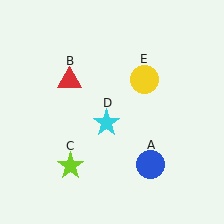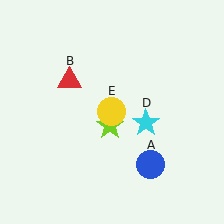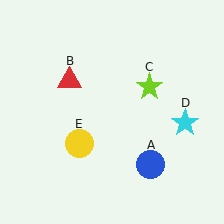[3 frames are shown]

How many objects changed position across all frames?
3 objects changed position: lime star (object C), cyan star (object D), yellow circle (object E).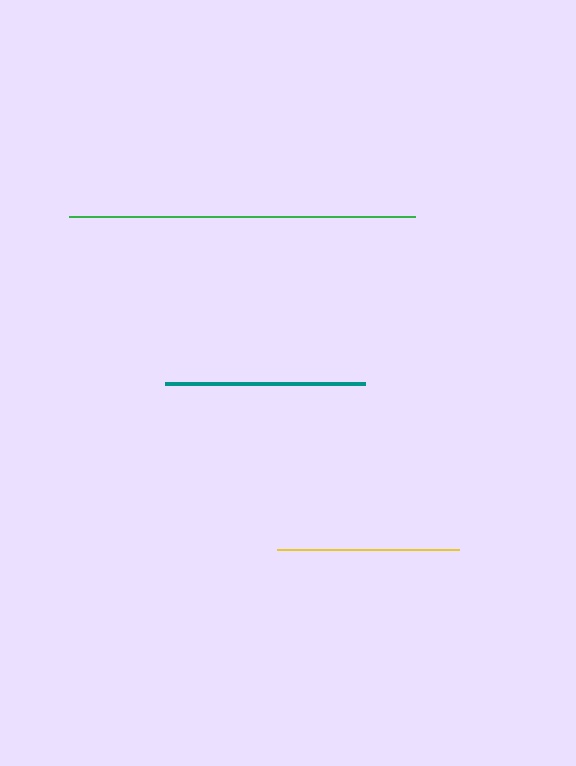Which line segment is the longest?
The green line is the longest at approximately 346 pixels.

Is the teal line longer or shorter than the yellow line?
The teal line is longer than the yellow line.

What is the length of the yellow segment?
The yellow segment is approximately 181 pixels long.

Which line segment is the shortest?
The yellow line is the shortest at approximately 181 pixels.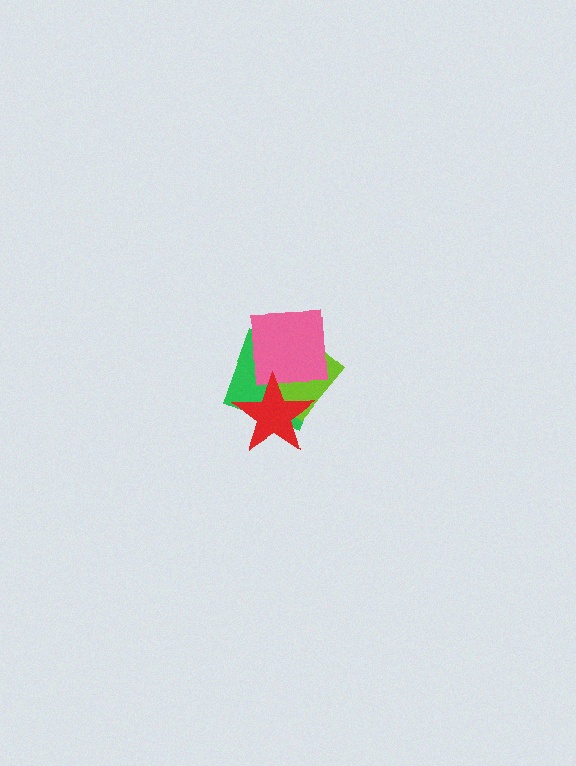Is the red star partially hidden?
No, no other shape covers it.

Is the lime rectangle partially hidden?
Yes, it is partially covered by another shape.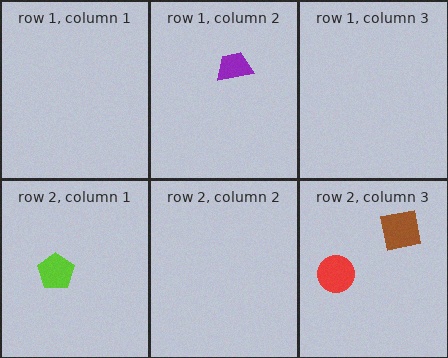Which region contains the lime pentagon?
The row 2, column 1 region.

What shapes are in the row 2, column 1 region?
The lime pentagon.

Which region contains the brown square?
The row 2, column 3 region.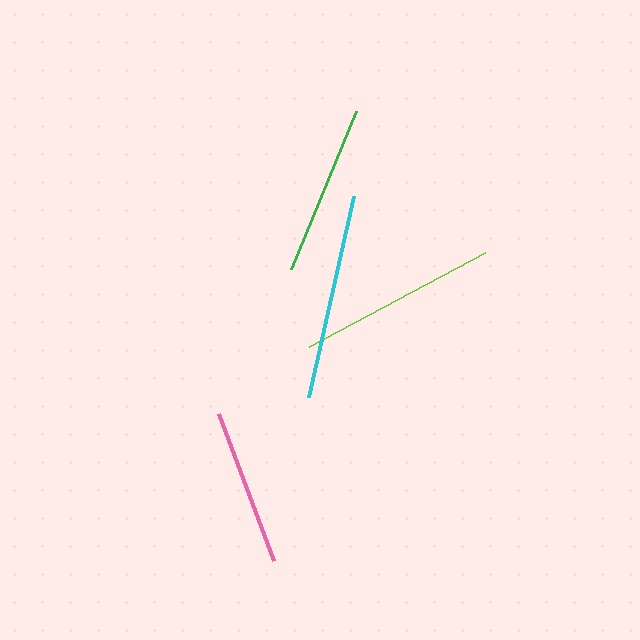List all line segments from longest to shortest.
From longest to shortest: cyan, lime, green, pink.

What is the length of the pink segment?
The pink segment is approximately 157 pixels long.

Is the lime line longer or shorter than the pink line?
The lime line is longer than the pink line.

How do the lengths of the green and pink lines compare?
The green and pink lines are approximately the same length.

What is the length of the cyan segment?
The cyan segment is approximately 206 pixels long.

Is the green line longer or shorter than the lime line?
The lime line is longer than the green line.